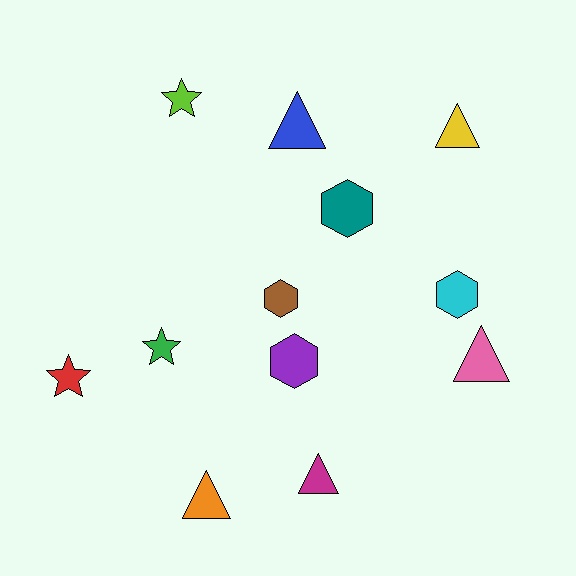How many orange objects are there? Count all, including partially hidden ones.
There is 1 orange object.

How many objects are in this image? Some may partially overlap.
There are 12 objects.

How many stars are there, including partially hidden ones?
There are 3 stars.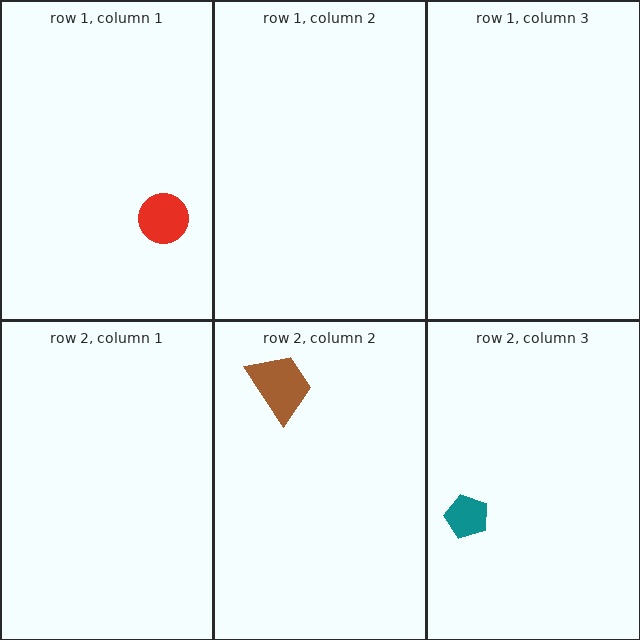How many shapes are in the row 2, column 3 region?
1.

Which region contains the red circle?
The row 1, column 1 region.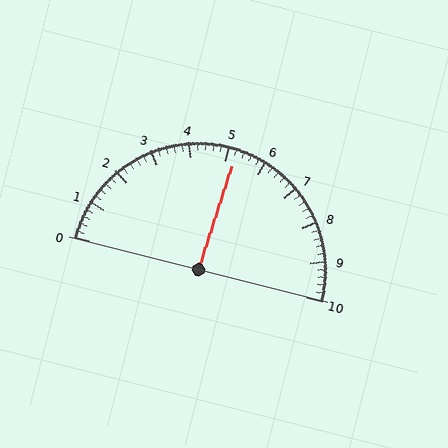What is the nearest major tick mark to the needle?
The nearest major tick mark is 5.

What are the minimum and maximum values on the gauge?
The gauge ranges from 0 to 10.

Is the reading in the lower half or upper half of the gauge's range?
The reading is in the upper half of the range (0 to 10).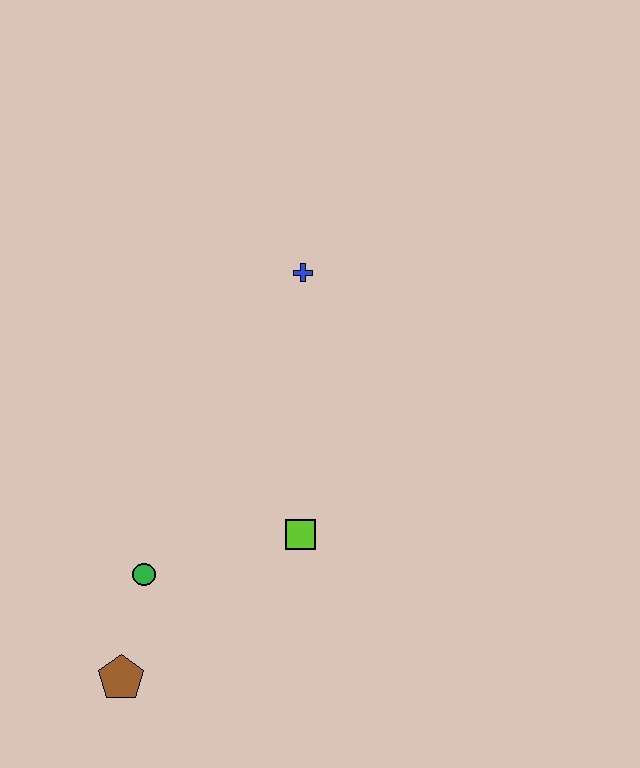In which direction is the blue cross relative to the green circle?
The blue cross is above the green circle.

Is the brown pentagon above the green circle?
No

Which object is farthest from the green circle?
The blue cross is farthest from the green circle.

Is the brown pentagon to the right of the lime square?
No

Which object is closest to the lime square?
The green circle is closest to the lime square.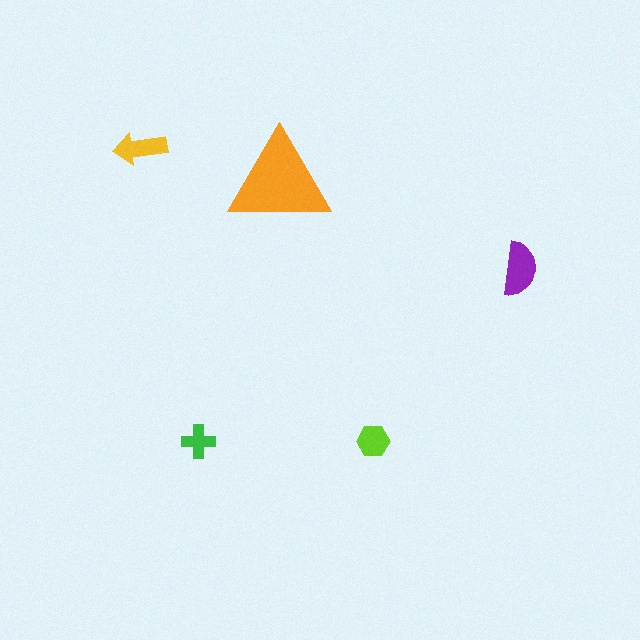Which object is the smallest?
The green cross.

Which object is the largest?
The orange triangle.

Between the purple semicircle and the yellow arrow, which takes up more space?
The purple semicircle.